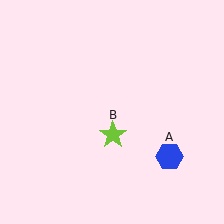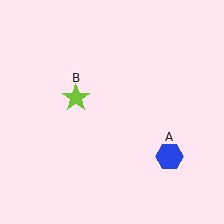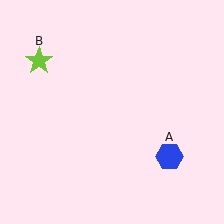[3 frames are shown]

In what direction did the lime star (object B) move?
The lime star (object B) moved up and to the left.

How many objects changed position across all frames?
1 object changed position: lime star (object B).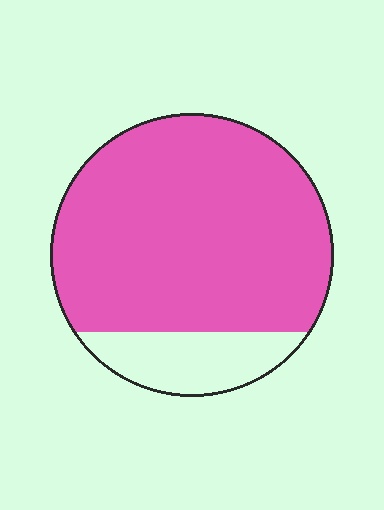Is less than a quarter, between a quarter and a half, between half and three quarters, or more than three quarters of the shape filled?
More than three quarters.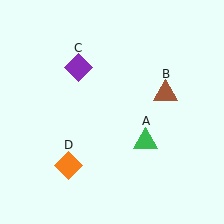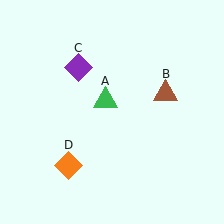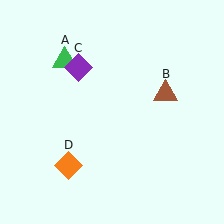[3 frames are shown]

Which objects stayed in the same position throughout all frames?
Brown triangle (object B) and purple diamond (object C) and orange diamond (object D) remained stationary.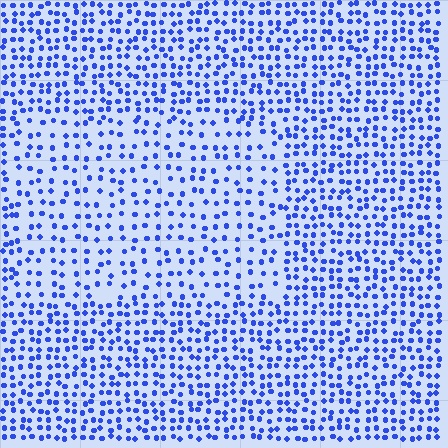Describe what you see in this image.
The image contains small blue elements arranged at two different densities. A rectangle-shaped region is visible where the elements are less densely packed than the surrounding area.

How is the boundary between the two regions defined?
The boundary is defined by a change in element density (approximately 1.7x ratio). All elements are the same color, size, and shape.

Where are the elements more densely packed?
The elements are more densely packed outside the rectangle boundary.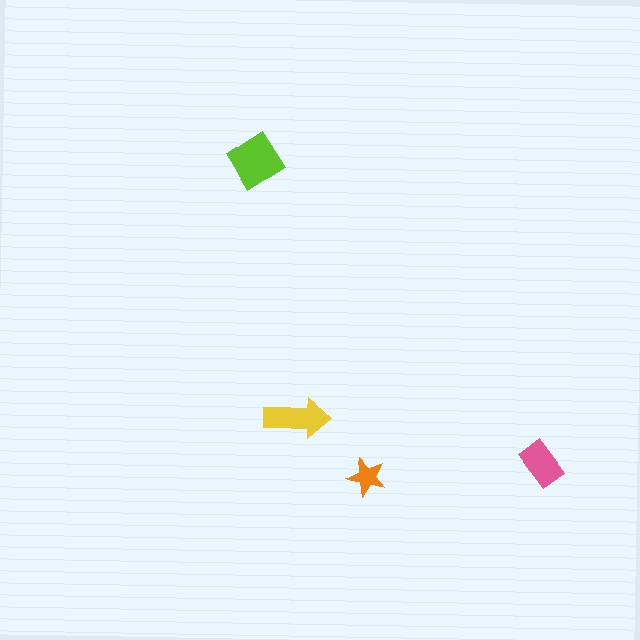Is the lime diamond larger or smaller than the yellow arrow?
Larger.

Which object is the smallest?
The orange star.